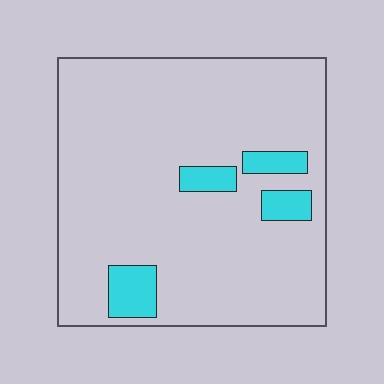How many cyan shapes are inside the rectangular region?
4.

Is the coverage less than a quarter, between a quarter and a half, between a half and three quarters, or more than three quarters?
Less than a quarter.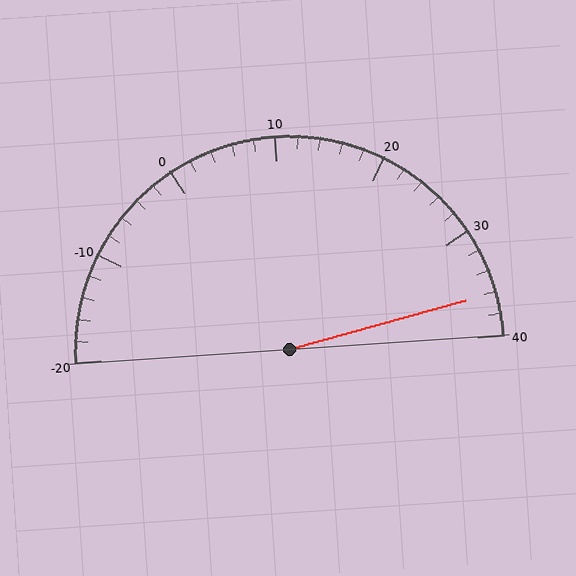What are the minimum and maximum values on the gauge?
The gauge ranges from -20 to 40.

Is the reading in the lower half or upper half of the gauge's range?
The reading is in the upper half of the range (-20 to 40).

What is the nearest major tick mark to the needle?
The nearest major tick mark is 40.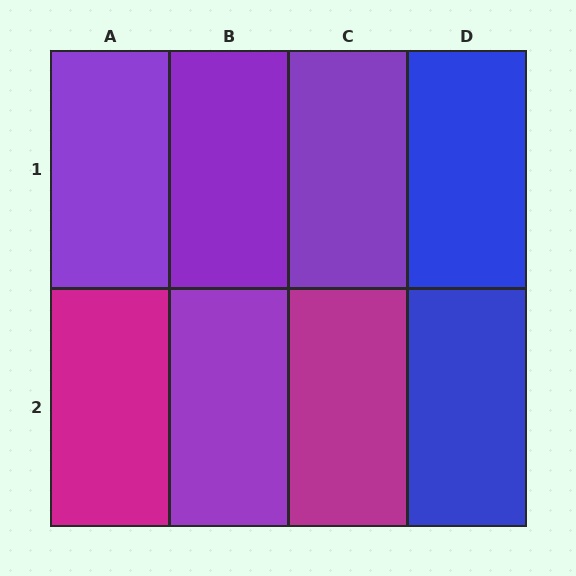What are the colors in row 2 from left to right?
Magenta, purple, magenta, blue.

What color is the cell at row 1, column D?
Blue.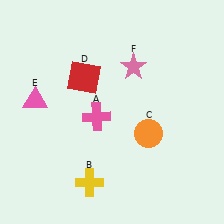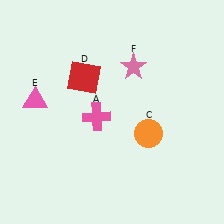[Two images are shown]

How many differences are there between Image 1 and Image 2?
There is 1 difference between the two images.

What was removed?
The yellow cross (B) was removed in Image 2.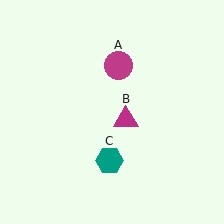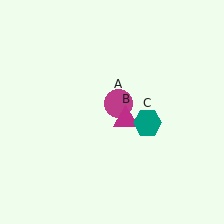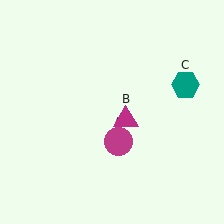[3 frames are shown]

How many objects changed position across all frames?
2 objects changed position: magenta circle (object A), teal hexagon (object C).